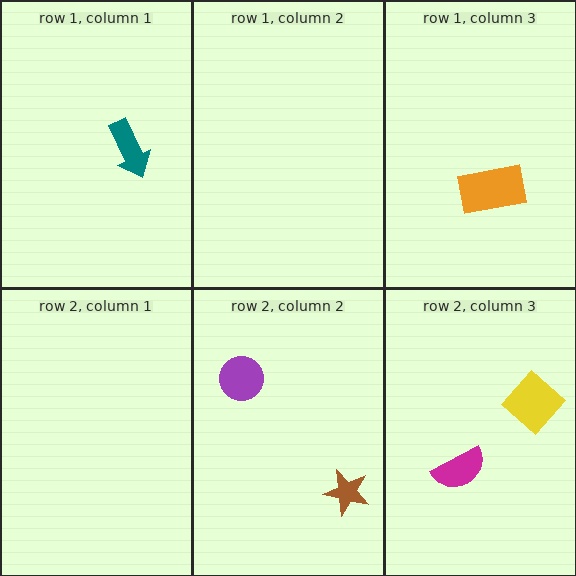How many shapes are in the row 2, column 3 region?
2.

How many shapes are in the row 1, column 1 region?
1.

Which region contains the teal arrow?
The row 1, column 1 region.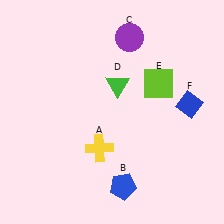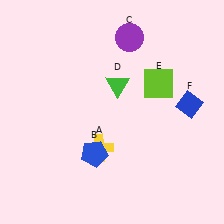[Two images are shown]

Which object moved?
The blue pentagon (B) moved up.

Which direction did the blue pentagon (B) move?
The blue pentagon (B) moved up.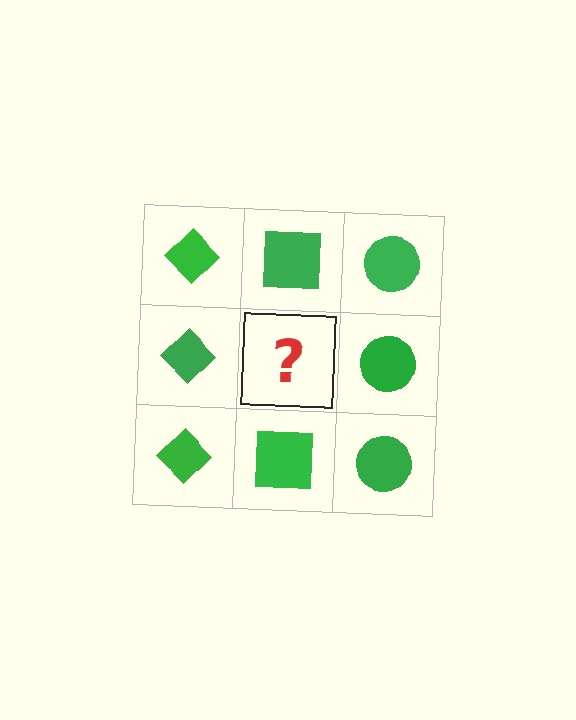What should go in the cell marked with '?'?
The missing cell should contain a green square.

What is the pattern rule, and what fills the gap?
The rule is that each column has a consistent shape. The gap should be filled with a green square.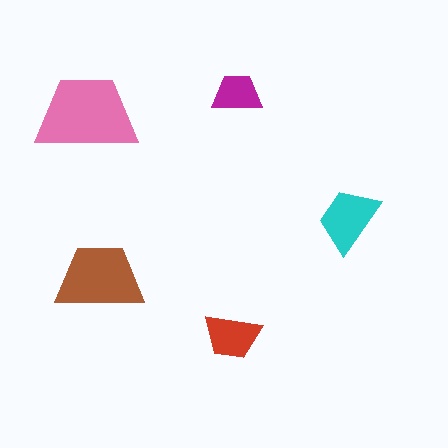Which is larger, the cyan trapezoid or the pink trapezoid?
The pink one.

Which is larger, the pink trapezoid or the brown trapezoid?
The pink one.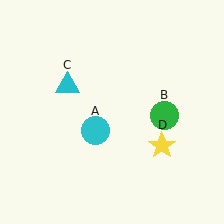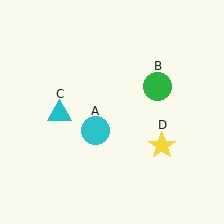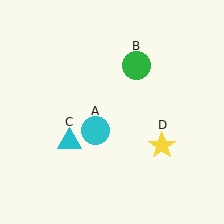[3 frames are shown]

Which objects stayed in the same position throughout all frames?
Cyan circle (object A) and yellow star (object D) remained stationary.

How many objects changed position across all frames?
2 objects changed position: green circle (object B), cyan triangle (object C).